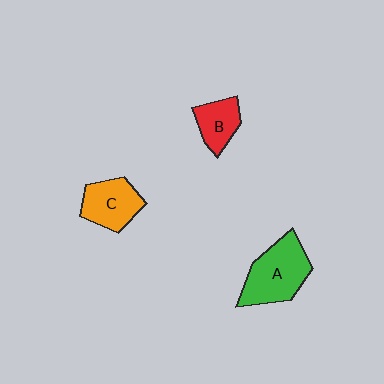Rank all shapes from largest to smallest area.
From largest to smallest: A (green), C (orange), B (red).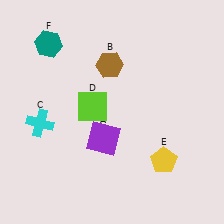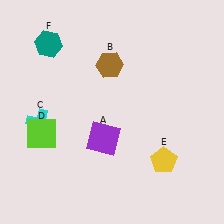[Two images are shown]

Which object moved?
The lime square (D) moved left.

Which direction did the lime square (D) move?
The lime square (D) moved left.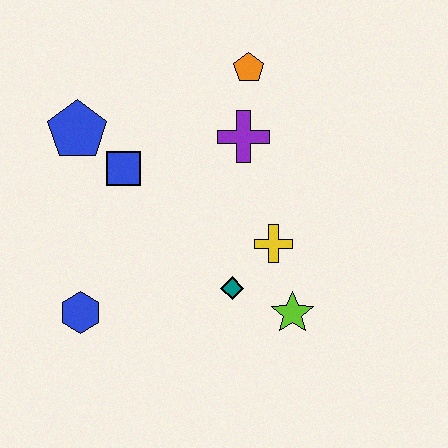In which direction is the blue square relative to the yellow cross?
The blue square is to the left of the yellow cross.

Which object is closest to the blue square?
The blue pentagon is closest to the blue square.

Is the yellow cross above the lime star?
Yes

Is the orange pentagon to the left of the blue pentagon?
No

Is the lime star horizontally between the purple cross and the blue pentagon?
No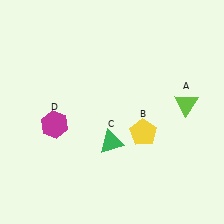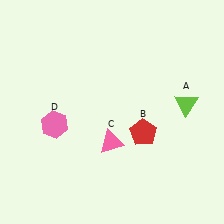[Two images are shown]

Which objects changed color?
B changed from yellow to red. C changed from green to pink. D changed from magenta to pink.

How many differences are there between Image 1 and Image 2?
There are 3 differences between the two images.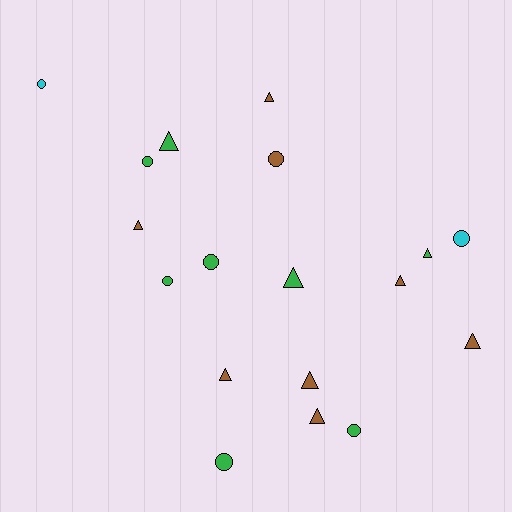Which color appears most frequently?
Brown, with 8 objects.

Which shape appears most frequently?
Triangle, with 10 objects.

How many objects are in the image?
There are 18 objects.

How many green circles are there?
There are 5 green circles.